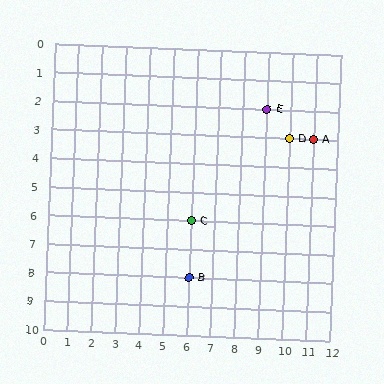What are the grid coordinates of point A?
Point A is at grid coordinates (11, 3).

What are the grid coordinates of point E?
Point E is at grid coordinates (9, 2).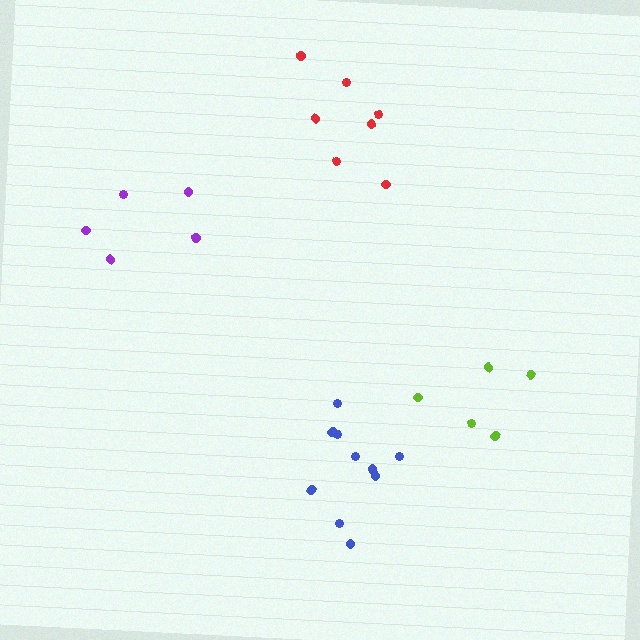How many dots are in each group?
Group 1: 5 dots, Group 2: 7 dots, Group 3: 10 dots, Group 4: 5 dots (27 total).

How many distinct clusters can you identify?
There are 4 distinct clusters.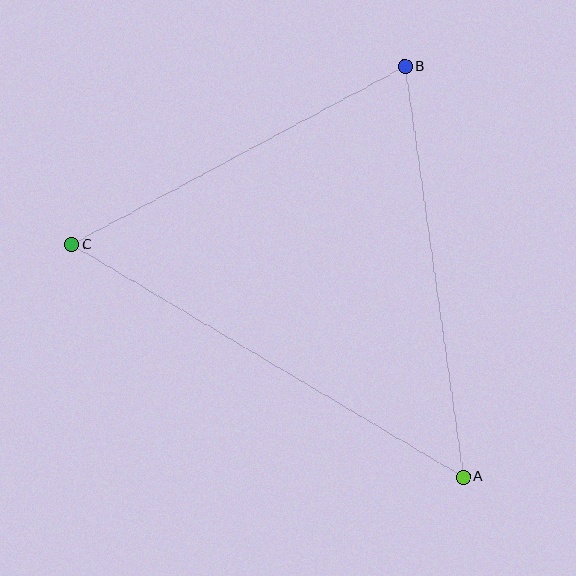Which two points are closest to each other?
Points B and C are closest to each other.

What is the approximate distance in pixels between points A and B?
The distance between A and B is approximately 414 pixels.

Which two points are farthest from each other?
Points A and C are farthest from each other.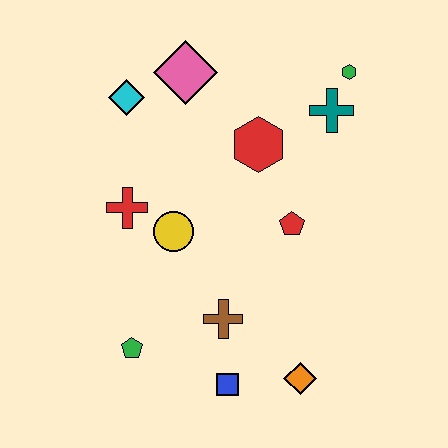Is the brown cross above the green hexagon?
No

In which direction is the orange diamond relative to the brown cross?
The orange diamond is to the right of the brown cross.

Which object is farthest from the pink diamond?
The orange diamond is farthest from the pink diamond.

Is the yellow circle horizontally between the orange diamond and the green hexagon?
No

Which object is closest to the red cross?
The yellow circle is closest to the red cross.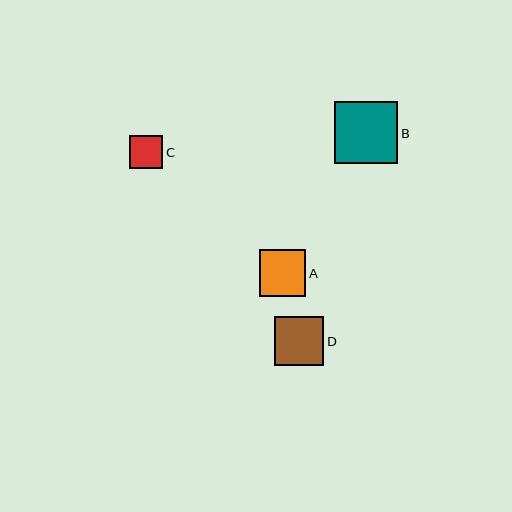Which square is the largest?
Square B is the largest with a size of approximately 63 pixels.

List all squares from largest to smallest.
From largest to smallest: B, D, A, C.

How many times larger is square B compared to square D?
Square B is approximately 1.3 times the size of square D.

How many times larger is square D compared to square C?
Square D is approximately 1.5 times the size of square C.